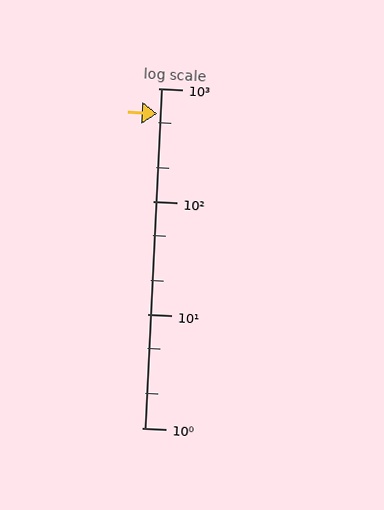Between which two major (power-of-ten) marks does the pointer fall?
The pointer is between 100 and 1000.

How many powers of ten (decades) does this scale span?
The scale spans 3 decades, from 1 to 1000.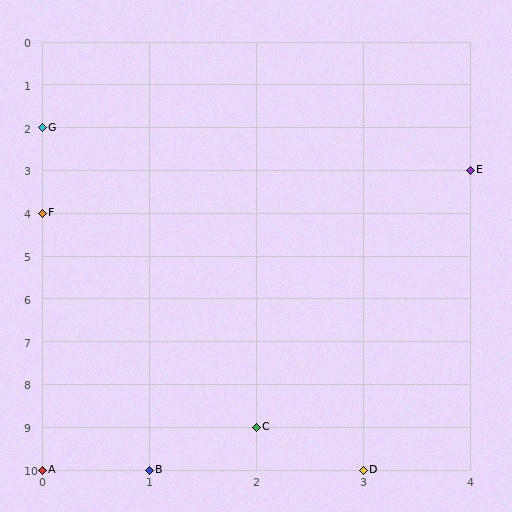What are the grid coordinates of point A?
Point A is at grid coordinates (0, 10).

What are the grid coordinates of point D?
Point D is at grid coordinates (3, 10).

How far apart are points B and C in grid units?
Points B and C are 1 column and 1 row apart (about 1.4 grid units diagonally).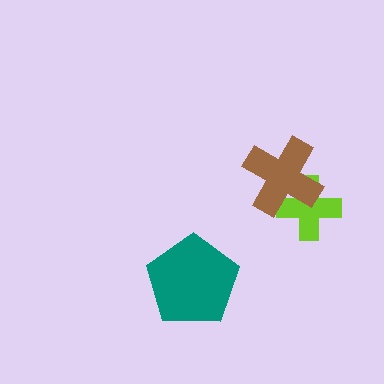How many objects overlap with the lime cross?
1 object overlaps with the lime cross.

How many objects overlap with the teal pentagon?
0 objects overlap with the teal pentagon.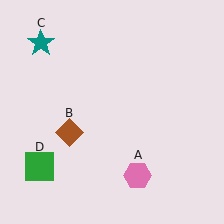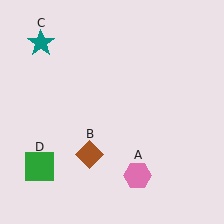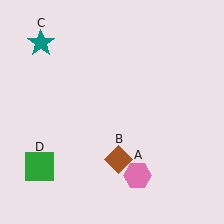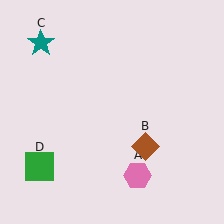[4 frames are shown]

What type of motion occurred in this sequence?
The brown diamond (object B) rotated counterclockwise around the center of the scene.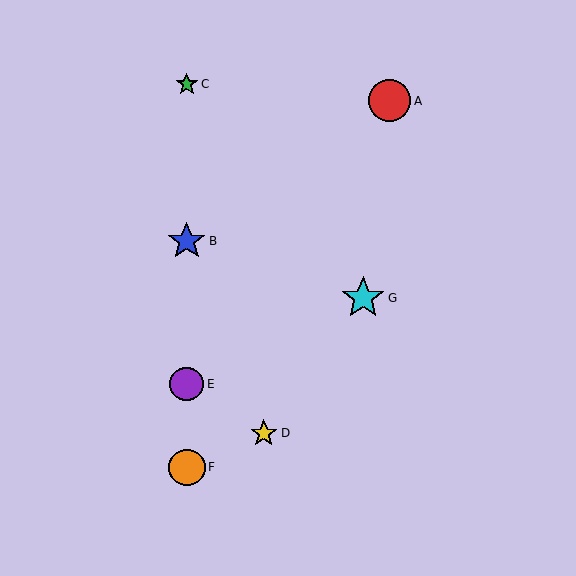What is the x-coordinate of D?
Object D is at x≈264.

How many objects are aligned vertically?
4 objects (B, C, E, F) are aligned vertically.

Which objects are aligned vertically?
Objects B, C, E, F are aligned vertically.